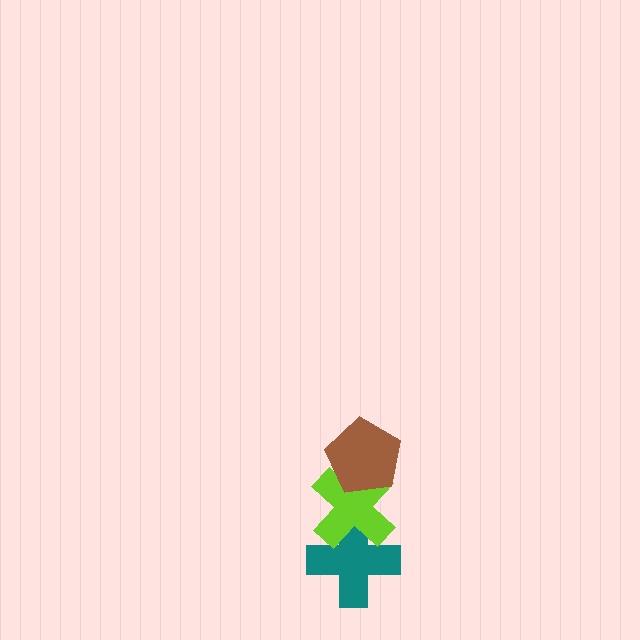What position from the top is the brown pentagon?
The brown pentagon is 1st from the top.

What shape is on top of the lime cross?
The brown pentagon is on top of the lime cross.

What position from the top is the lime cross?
The lime cross is 2nd from the top.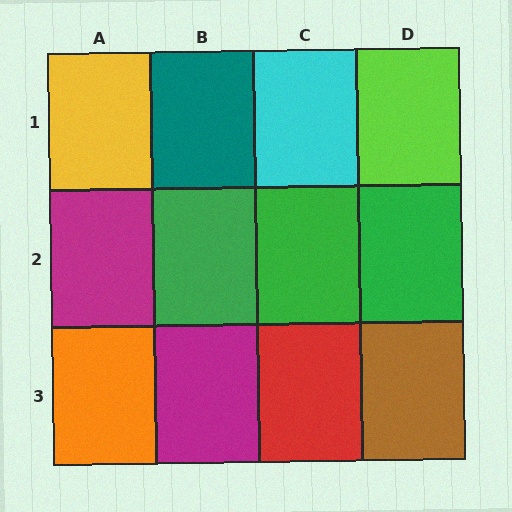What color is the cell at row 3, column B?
Magenta.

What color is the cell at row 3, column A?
Orange.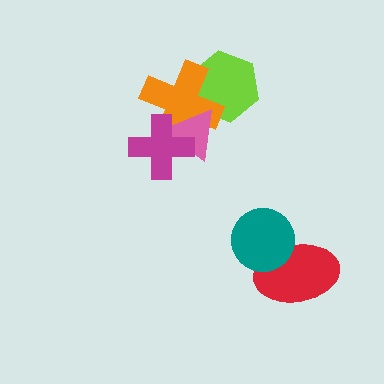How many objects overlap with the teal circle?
1 object overlaps with the teal circle.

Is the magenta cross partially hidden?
No, no other shape covers it.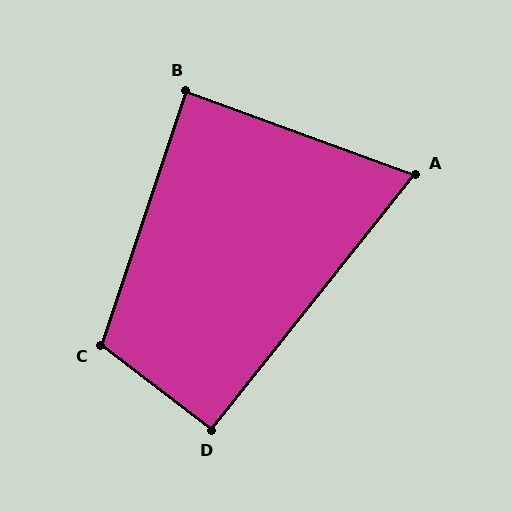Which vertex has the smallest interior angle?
A, at approximately 71 degrees.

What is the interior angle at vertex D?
Approximately 91 degrees (approximately right).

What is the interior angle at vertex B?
Approximately 89 degrees (approximately right).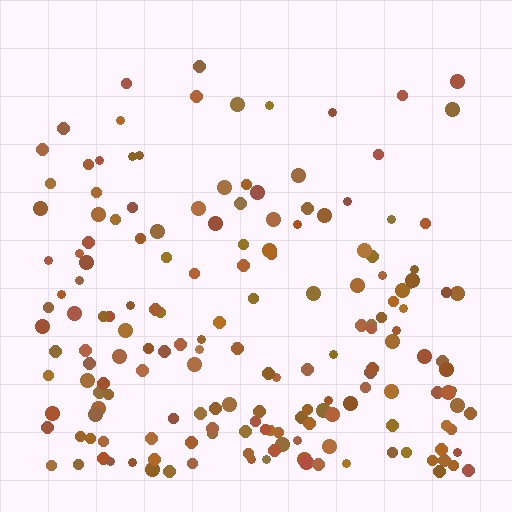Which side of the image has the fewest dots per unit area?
The top.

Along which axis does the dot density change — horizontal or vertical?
Vertical.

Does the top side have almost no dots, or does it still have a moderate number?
Still a moderate number, just noticeably fewer than the bottom.